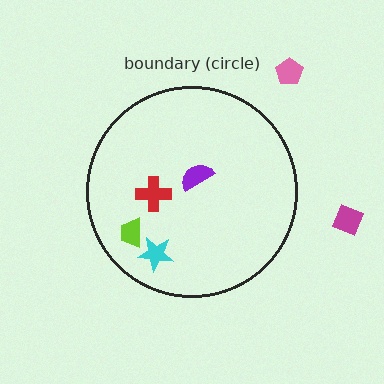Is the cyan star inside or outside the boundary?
Inside.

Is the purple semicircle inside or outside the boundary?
Inside.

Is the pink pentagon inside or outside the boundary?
Outside.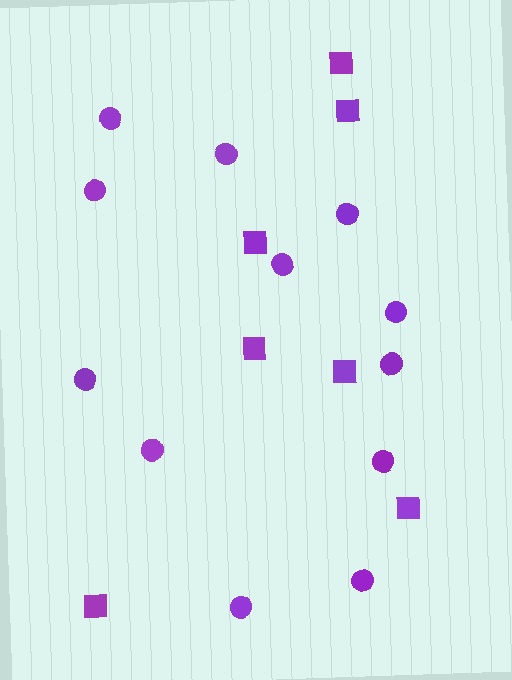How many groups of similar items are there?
There are 2 groups: one group of squares (7) and one group of circles (12).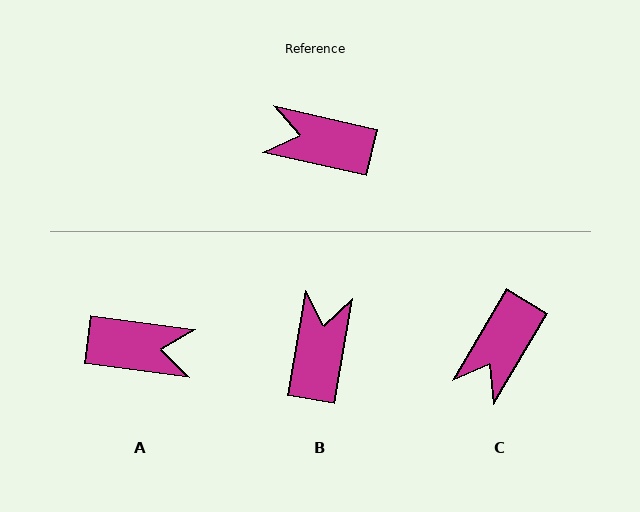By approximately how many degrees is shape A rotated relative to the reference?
Approximately 175 degrees clockwise.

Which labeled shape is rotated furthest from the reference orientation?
A, about 175 degrees away.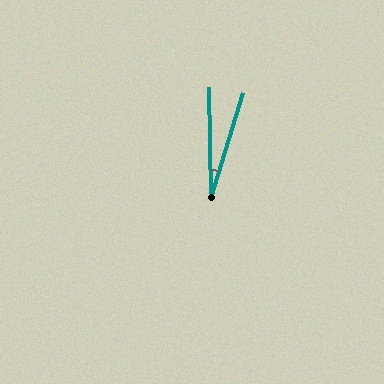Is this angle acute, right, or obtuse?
It is acute.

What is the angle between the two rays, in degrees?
Approximately 18 degrees.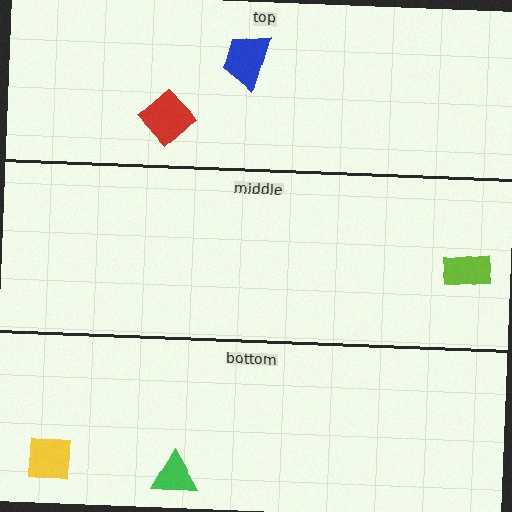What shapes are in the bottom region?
The green triangle, the yellow square.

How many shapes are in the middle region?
1.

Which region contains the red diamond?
The top region.